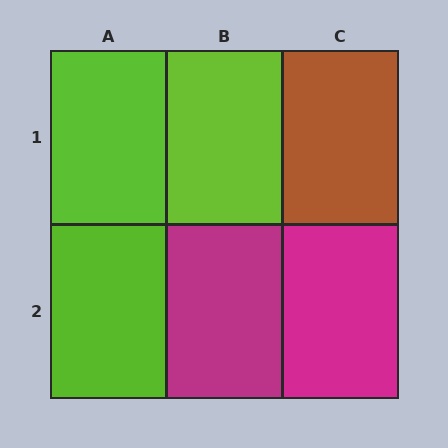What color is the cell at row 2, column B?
Magenta.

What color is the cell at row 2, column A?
Lime.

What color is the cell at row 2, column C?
Magenta.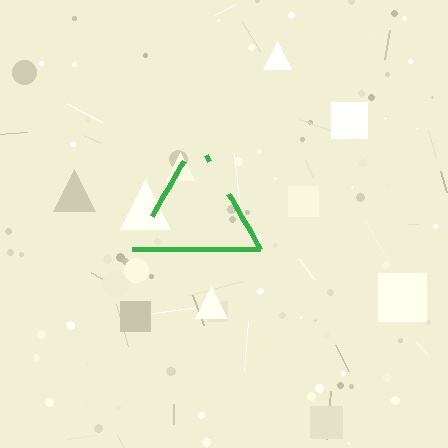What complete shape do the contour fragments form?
The contour fragments form a triangle.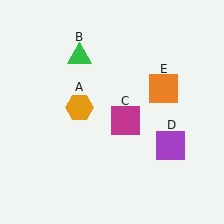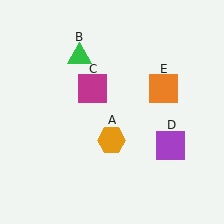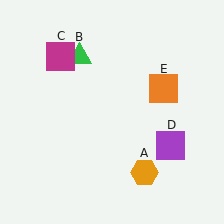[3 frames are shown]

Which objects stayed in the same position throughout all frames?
Green triangle (object B) and purple square (object D) and orange square (object E) remained stationary.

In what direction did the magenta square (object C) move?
The magenta square (object C) moved up and to the left.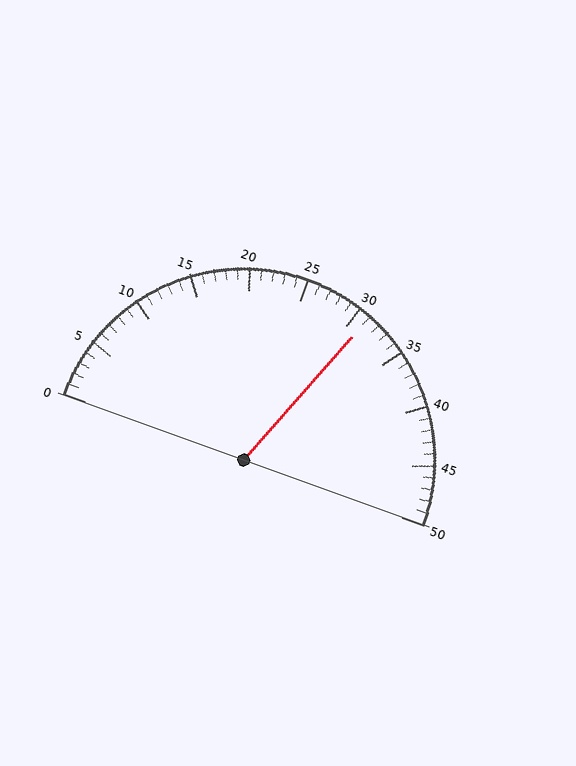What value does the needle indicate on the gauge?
The needle indicates approximately 31.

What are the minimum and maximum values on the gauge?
The gauge ranges from 0 to 50.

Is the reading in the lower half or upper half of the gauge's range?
The reading is in the upper half of the range (0 to 50).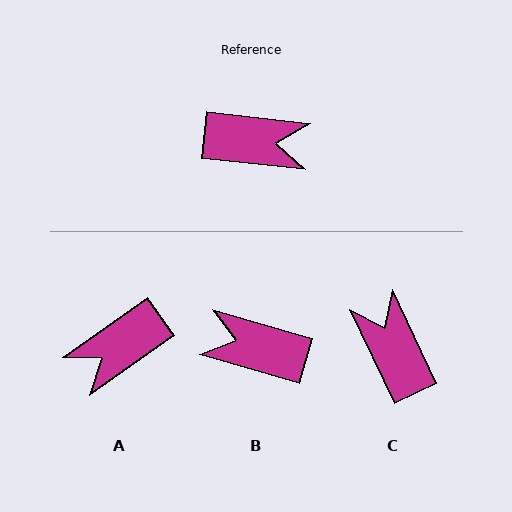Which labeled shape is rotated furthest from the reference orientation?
B, about 170 degrees away.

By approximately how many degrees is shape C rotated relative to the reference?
Approximately 122 degrees counter-clockwise.